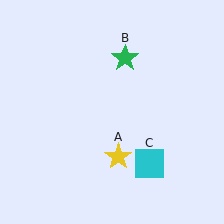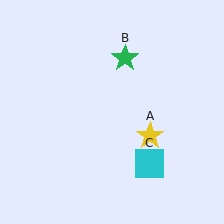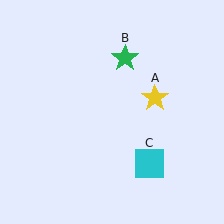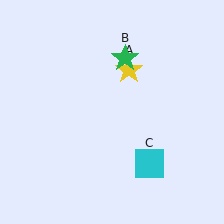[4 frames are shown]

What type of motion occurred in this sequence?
The yellow star (object A) rotated counterclockwise around the center of the scene.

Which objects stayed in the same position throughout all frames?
Green star (object B) and cyan square (object C) remained stationary.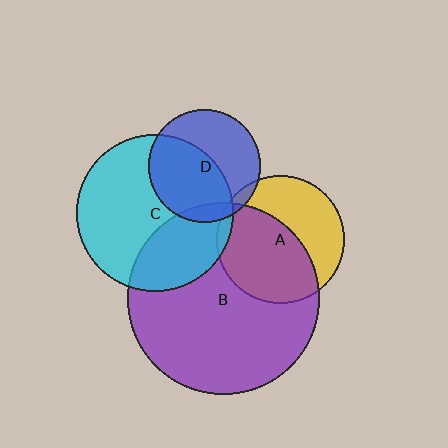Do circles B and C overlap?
Yes.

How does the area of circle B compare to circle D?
Approximately 2.9 times.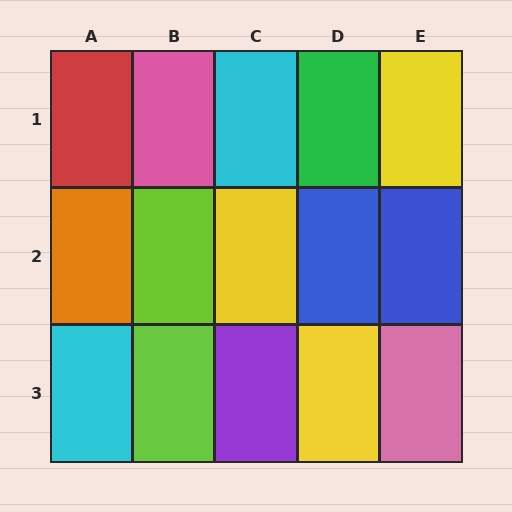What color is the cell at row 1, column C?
Cyan.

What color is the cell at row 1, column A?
Red.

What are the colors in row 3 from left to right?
Cyan, lime, purple, yellow, pink.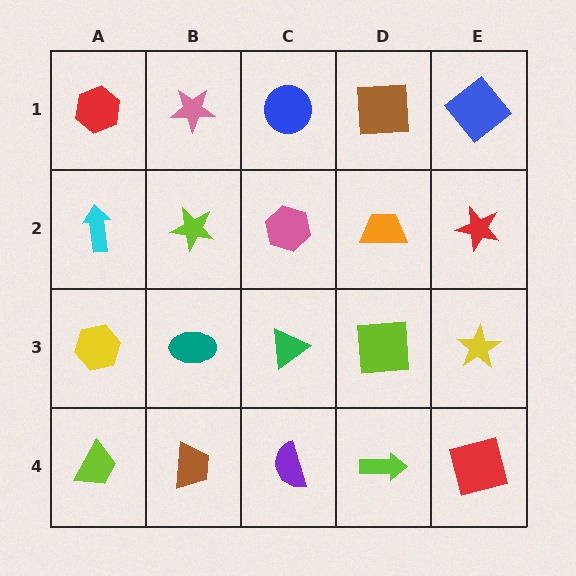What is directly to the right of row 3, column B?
A green triangle.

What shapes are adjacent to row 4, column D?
A lime square (row 3, column D), a purple semicircle (row 4, column C), a red square (row 4, column E).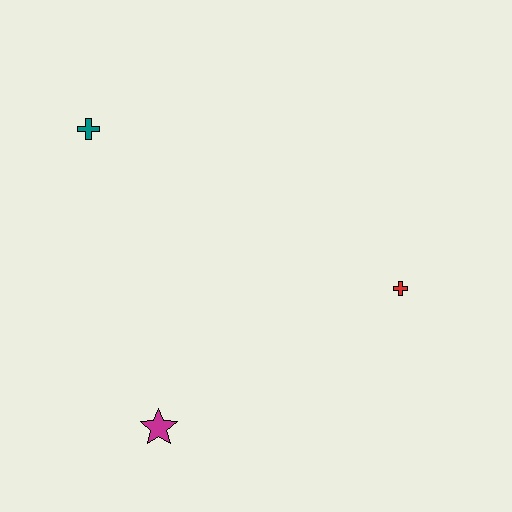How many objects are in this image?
There are 3 objects.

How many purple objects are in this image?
There are no purple objects.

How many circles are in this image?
There are no circles.